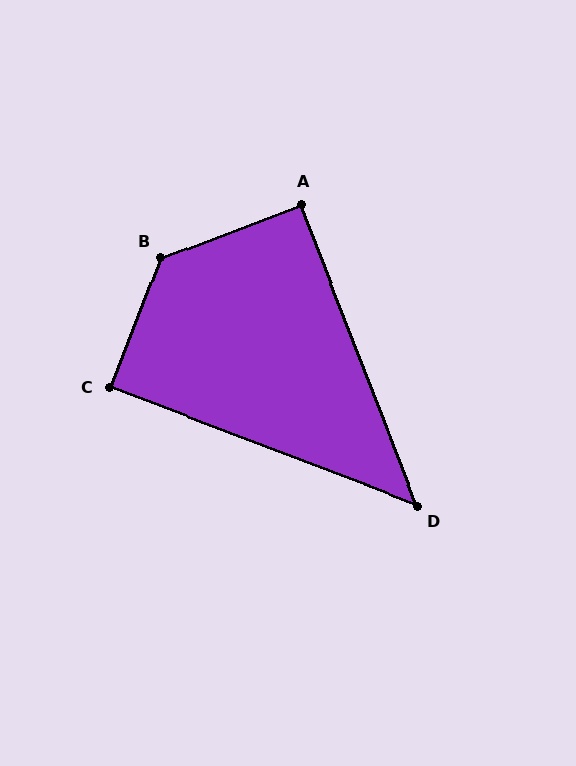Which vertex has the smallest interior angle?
D, at approximately 48 degrees.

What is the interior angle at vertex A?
Approximately 90 degrees (approximately right).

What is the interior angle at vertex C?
Approximately 90 degrees (approximately right).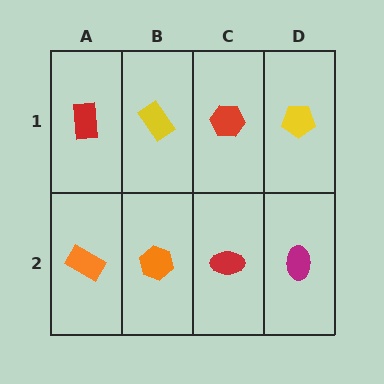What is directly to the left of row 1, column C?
A yellow rectangle.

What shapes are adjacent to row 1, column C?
A red ellipse (row 2, column C), a yellow rectangle (row 1, column B), a yellow pentagon (row 1, column D).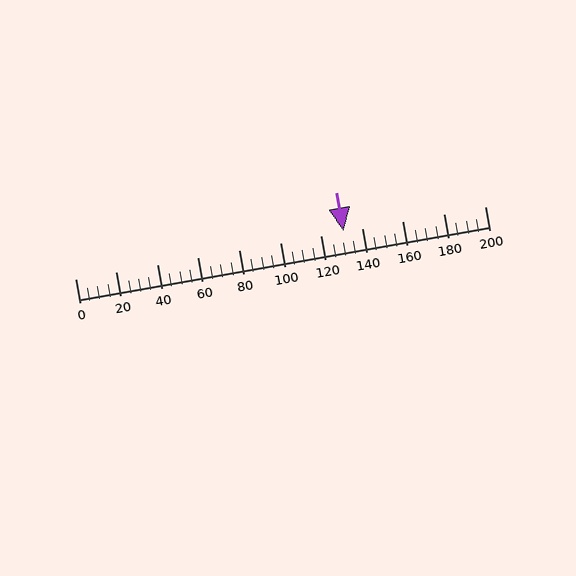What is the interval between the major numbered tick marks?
The major tick marks are spaced 20 units apart.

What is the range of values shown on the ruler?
The ruler shows values from 0 to 200.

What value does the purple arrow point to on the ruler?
The purple arrow points to approximately 131.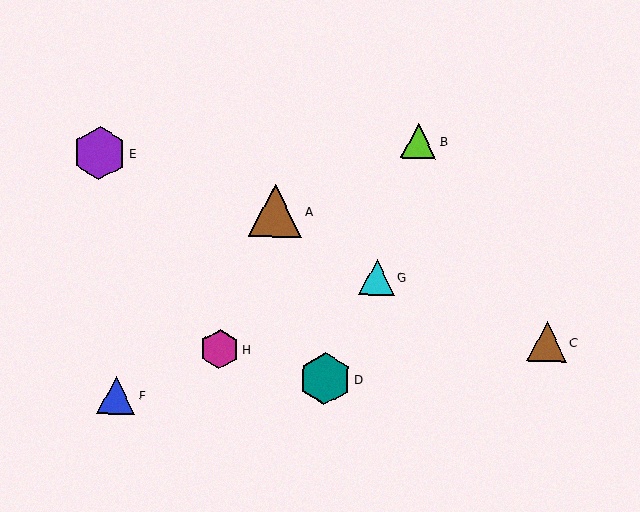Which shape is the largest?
The purple hexagon (labeled E) is the largest.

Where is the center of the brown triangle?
The center of the brown triangle is at (547, 342).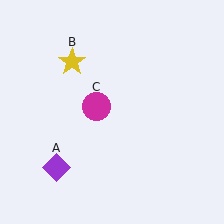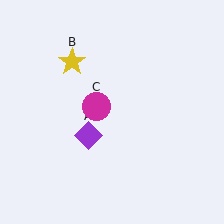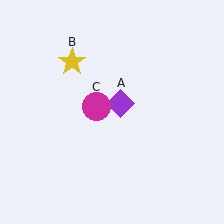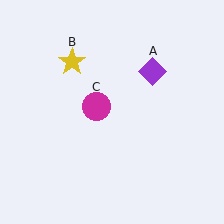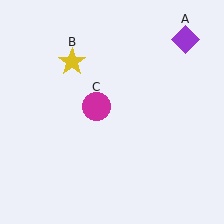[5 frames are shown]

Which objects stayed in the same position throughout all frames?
Yellow star (object B) and magenta circle (object C) remained stationary.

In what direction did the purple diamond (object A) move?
The purple diamond (object A) moved up and to the right.